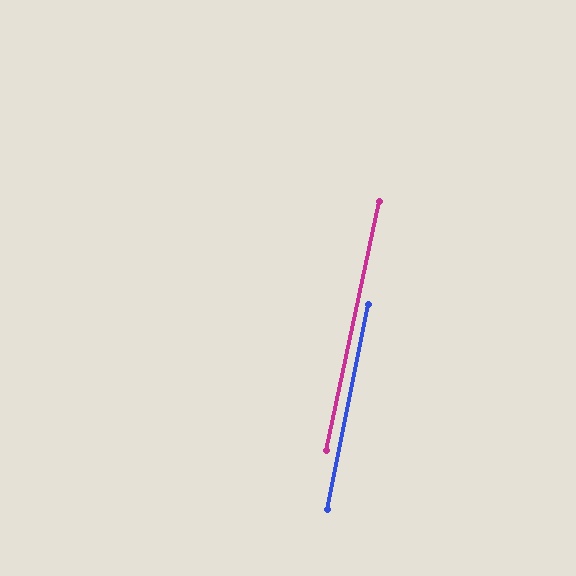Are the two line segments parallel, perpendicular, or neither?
Parallel — their directions differ by only 0.8°.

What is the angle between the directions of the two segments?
Approximately 1 degree.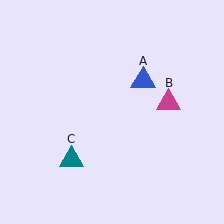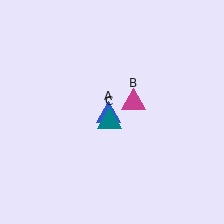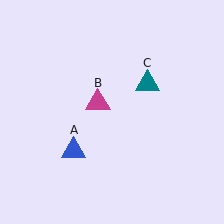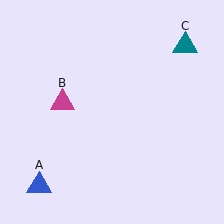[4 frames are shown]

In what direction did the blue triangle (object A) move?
The blue triangle (object A) moved down and to the left.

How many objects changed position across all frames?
3 objects changed position: blue triangle (object A), magenta triangle (object B), teal triangle (object C).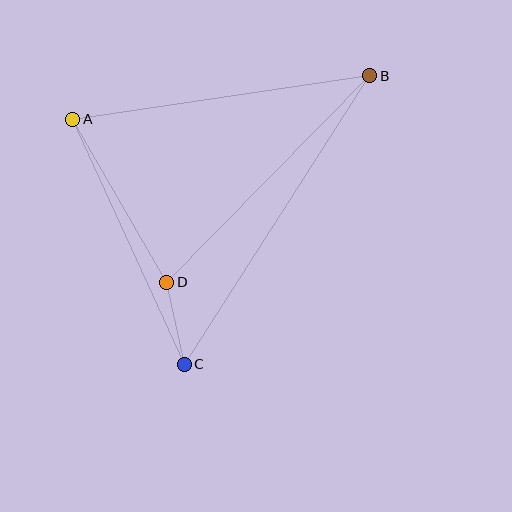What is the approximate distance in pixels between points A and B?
The distance between A and B is approximately 300 pixels.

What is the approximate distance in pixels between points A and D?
The distance between A and D is approximately 188 pixels.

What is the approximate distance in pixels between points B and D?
The distance between B and D is approximately 290 pixels.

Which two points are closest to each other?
Points C and D are closest to each other.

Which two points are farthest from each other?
Points B and C are farthest from each other.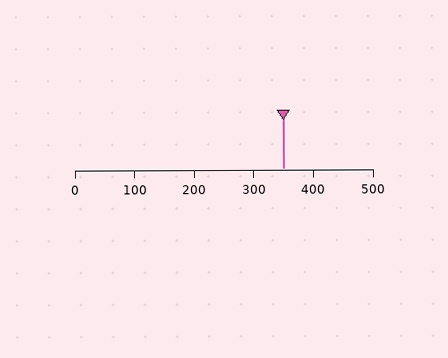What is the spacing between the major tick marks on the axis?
The major ticks are spaced 100 apart.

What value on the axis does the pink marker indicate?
The marker indicates approximately 350.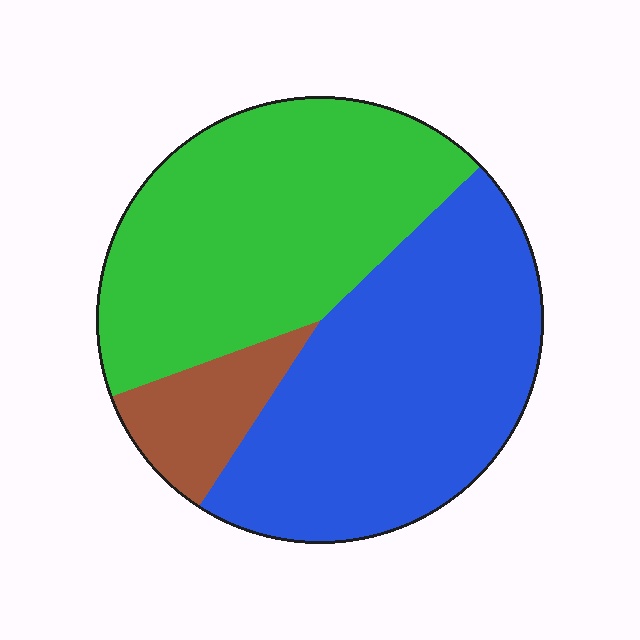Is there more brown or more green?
Green.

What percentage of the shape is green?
Green takes up about two fifths (2/5) of the shape.